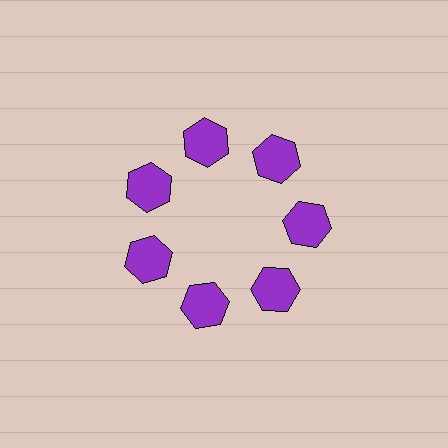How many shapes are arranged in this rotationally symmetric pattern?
There are 7 shapes, arranged in 7 groups of 1.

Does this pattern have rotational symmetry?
Yes, this pattern has 7-fold rotational symmetry. It looks the same after rotating 51 degrees around the center.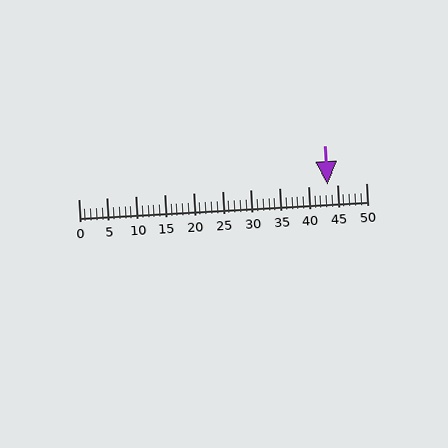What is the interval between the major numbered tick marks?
The major tick marks are spaced 5 units apart.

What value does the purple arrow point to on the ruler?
The purple arrow points to approximately 43.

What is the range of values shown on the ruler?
The ruler shows values from 0 to 50.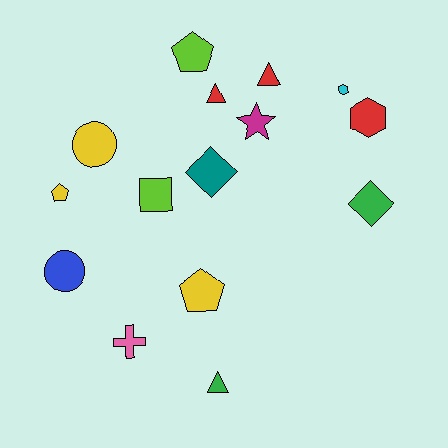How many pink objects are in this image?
There is 1 pink object.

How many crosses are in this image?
There is 1 cross.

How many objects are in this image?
There are 15 objects.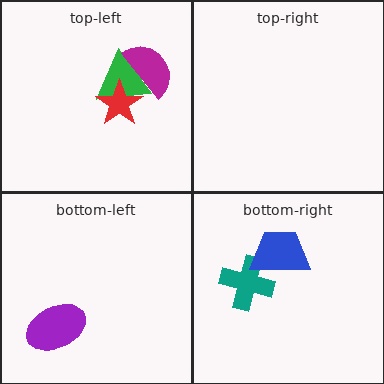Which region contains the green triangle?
The top-left region.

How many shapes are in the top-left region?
3.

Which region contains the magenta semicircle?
The top-left region.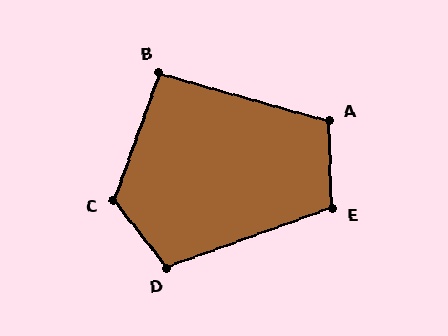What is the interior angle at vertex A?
Approximately 108 degrees (obtuse).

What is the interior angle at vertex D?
Approximately 108 degrees (obtuse).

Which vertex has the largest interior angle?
C, at approximately 122 degrees.